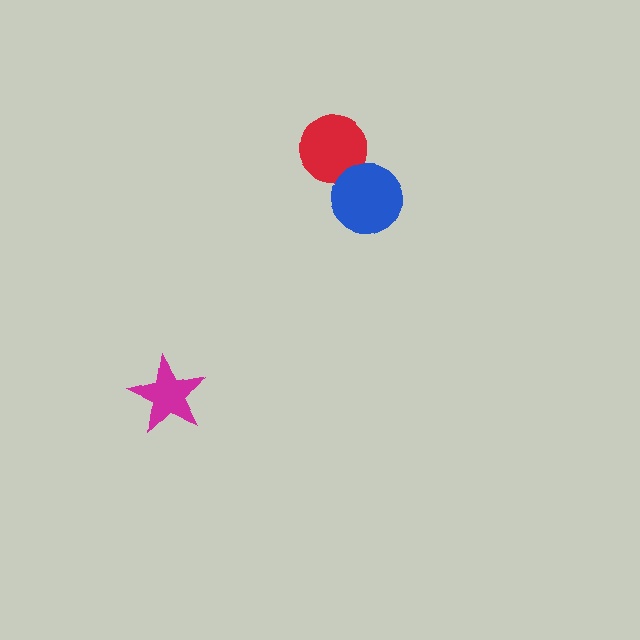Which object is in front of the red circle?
The blue circle is in front of the red circle.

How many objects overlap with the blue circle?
1 object overlaps with the blue circle.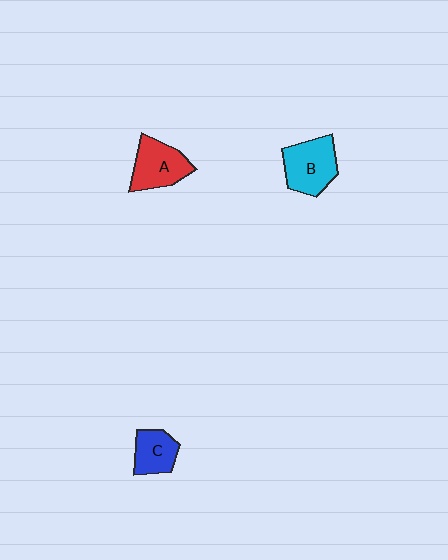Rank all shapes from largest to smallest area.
From largest to smallest: B (cyan), A (red), C (blue).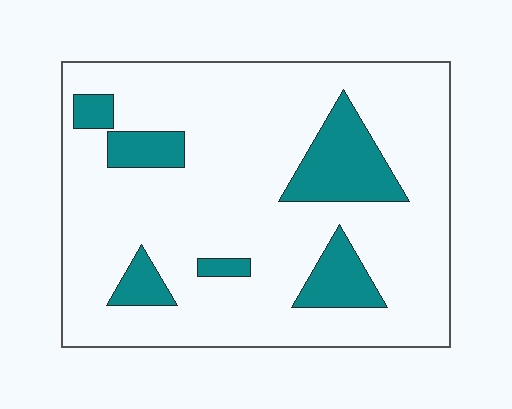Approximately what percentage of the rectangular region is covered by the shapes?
Approximately 15%.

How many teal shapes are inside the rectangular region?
6.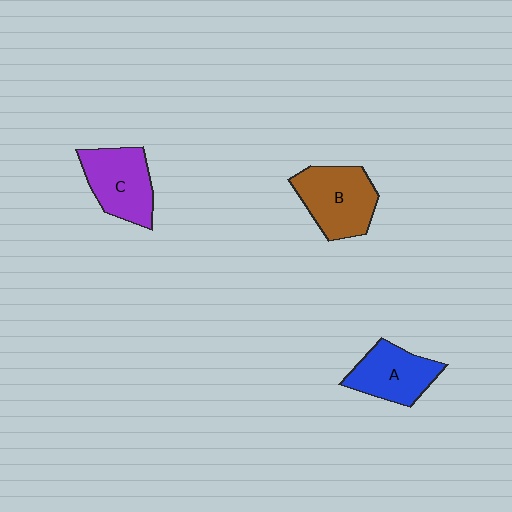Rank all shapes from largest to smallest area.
From largest to smallest: B (brown), C (purple), A (blue).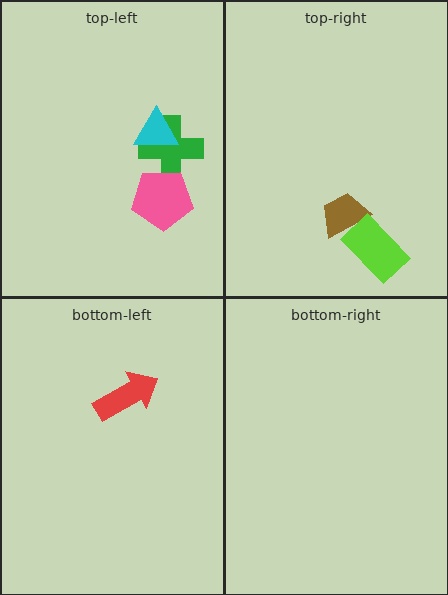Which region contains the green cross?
The top-left region.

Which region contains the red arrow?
The bottom-left region.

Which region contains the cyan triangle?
The top-left region.